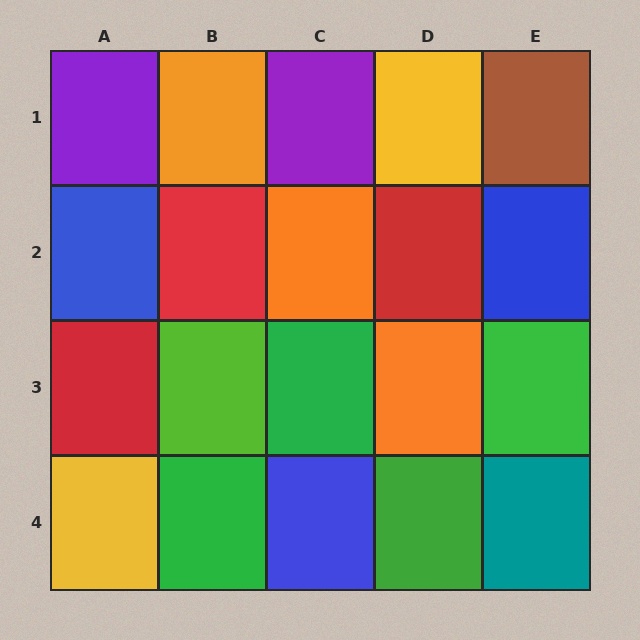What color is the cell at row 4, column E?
Teal.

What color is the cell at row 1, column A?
Purple.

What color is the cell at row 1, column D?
Yellow.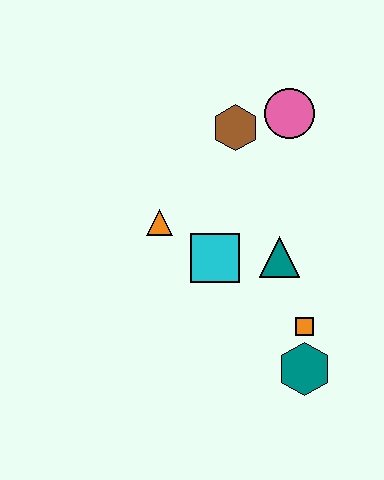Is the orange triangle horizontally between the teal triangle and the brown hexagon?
No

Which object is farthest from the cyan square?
The pink circle is farthest from the cyan square.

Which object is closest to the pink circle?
The brown hexagon is closest to the pink circle.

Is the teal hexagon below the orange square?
Yes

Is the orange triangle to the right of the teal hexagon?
No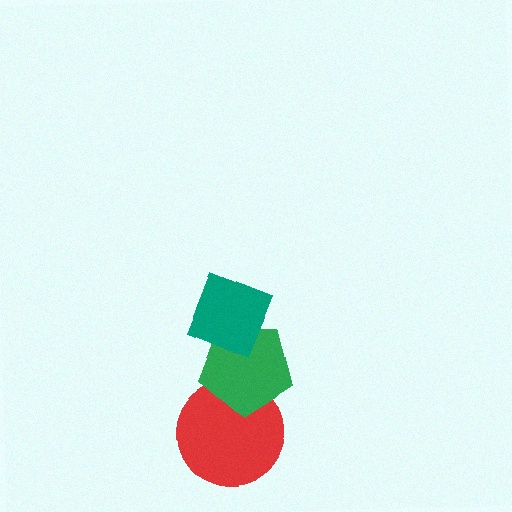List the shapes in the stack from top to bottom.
From top to bottom: the teal diamond, the green pentagon, the red circle.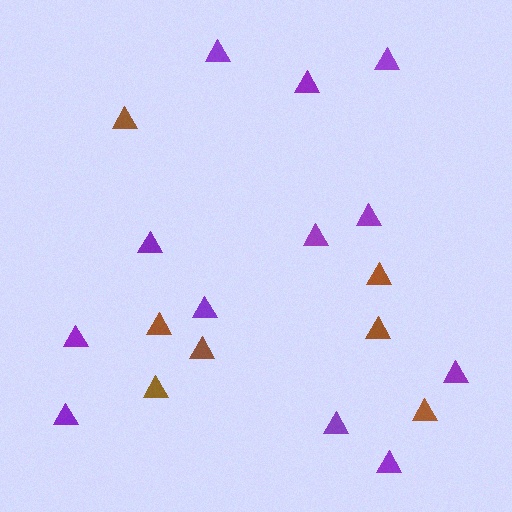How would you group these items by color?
There are 2 groups: one group of brown triangles (7) and one group of purple triangles (12).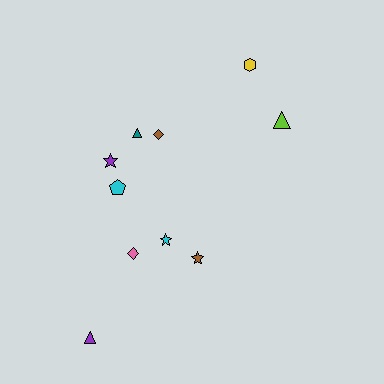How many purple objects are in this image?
There are 2 purple objects.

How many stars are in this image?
There are 3 stars.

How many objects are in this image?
There are 10 objects.